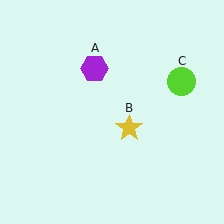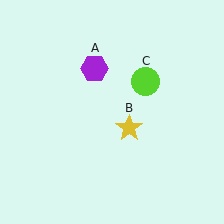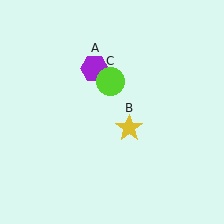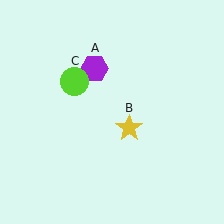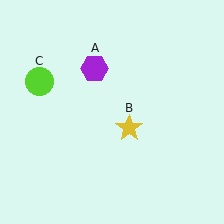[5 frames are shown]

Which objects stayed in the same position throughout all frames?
Purple hexagon (object A) and yellow star (object B) remained stationary.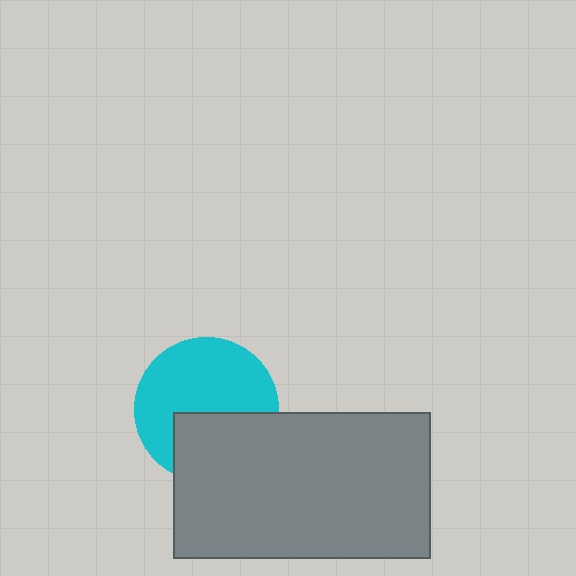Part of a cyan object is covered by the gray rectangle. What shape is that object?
It is a circle.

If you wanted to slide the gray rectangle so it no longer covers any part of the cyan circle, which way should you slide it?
Slide it down — that is the most direct way to separate the two shapes.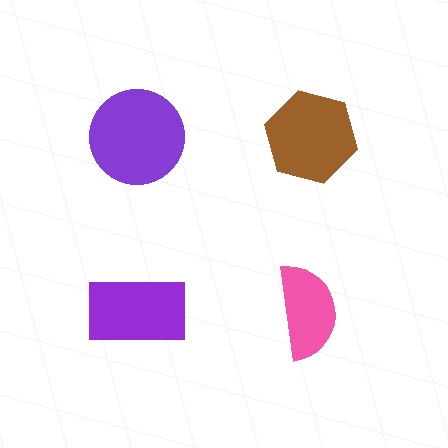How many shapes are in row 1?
2 shapes.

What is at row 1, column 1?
A purple circle.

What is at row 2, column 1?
A purple rectangle.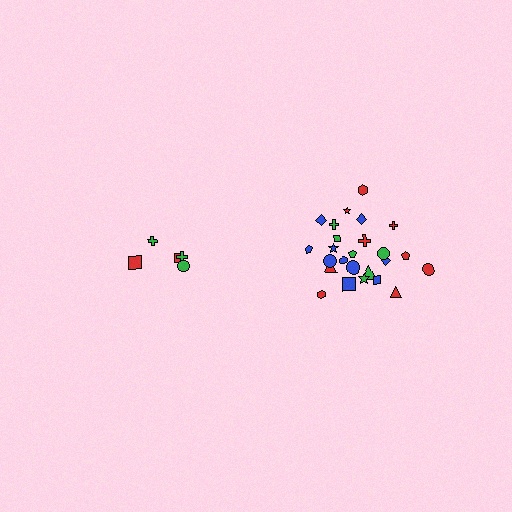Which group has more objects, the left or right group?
The right group.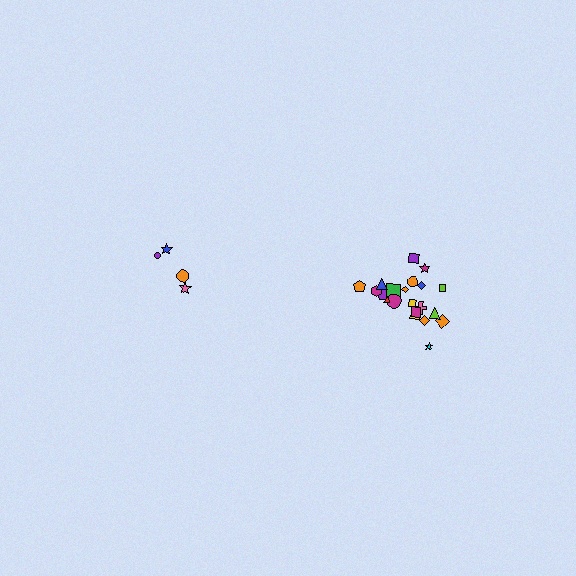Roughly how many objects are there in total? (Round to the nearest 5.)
Roughly 25 objects in total.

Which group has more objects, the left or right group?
The right group.